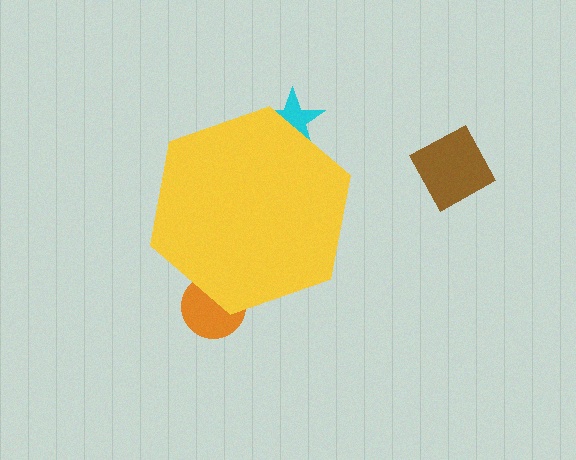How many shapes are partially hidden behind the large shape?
2 shapes are partially hidden.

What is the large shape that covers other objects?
A yellow hexagon.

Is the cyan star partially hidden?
Yes, the cyan star is partially hidden behind the yellow hexagon.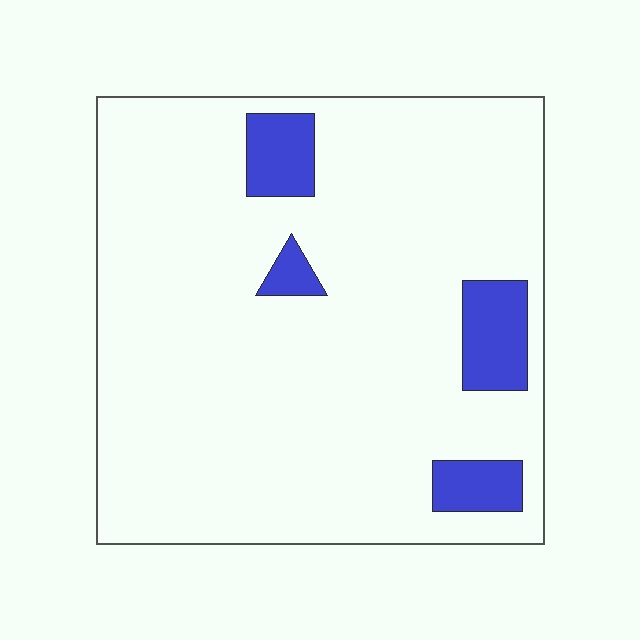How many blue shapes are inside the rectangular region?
4.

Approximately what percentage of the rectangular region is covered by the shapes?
Approximately 10%.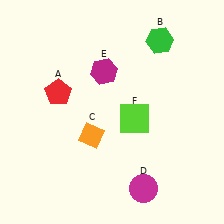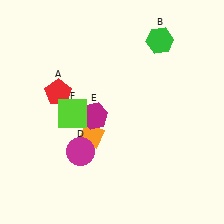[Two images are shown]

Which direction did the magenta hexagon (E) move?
The magenta hexagon (E) moved down.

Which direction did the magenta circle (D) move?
The magenta circle (D) moved left.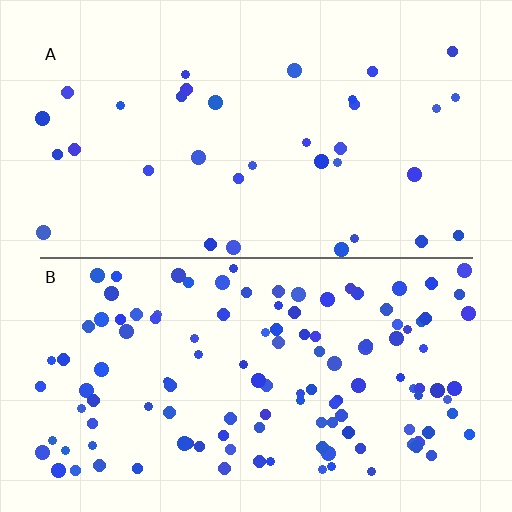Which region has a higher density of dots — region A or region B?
B (the bottom).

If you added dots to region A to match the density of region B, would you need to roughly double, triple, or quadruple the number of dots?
Approximately quadruple.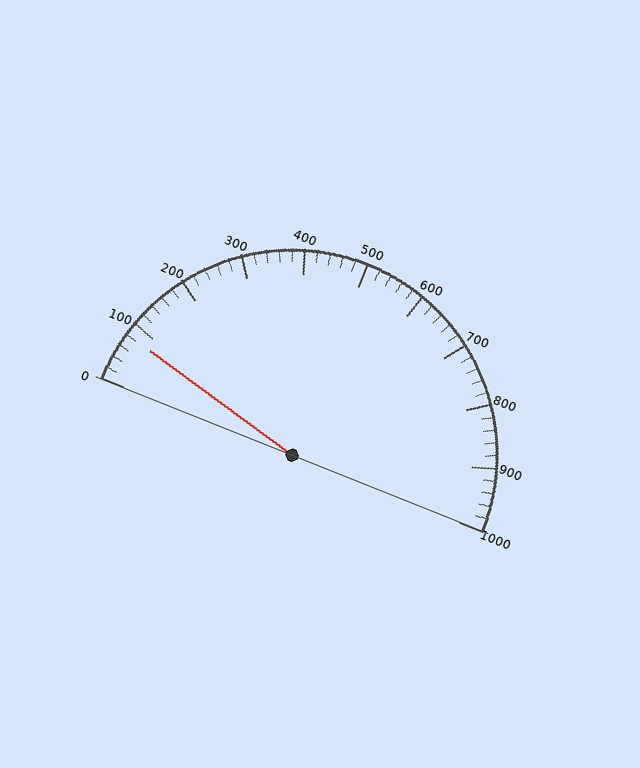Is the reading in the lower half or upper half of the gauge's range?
The reading is in the lower half of the range (0 to 1000).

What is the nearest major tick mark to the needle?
The nearest major tick mark is 100.